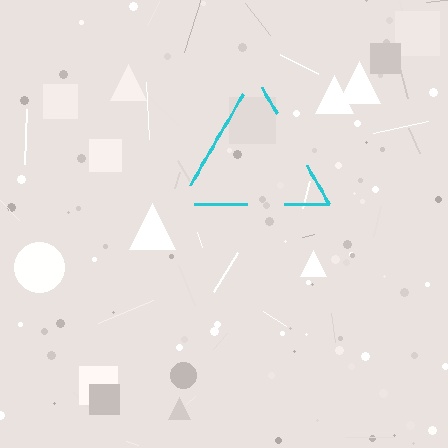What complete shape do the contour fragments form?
The contour fragments form a triangle.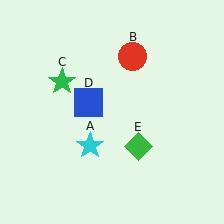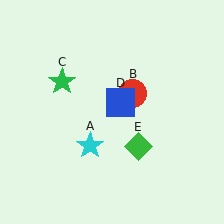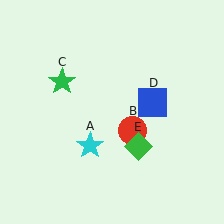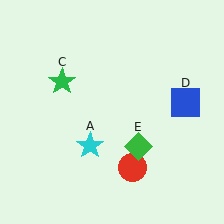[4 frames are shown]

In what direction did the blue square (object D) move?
The blue square (object D) moved right.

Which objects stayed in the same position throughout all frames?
Cyan star (object A) and green star (object C) and green diamond (object E) remained stationary.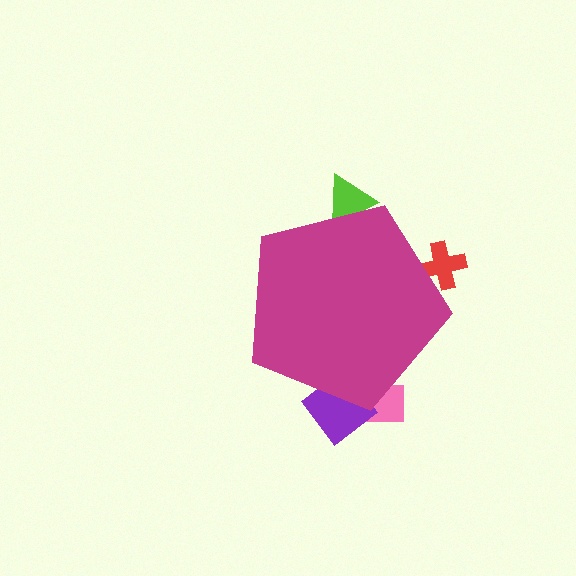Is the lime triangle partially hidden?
Yes, the lime triangle is partially hidden behind the magenta pentagon.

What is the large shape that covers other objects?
A magenta pentagon.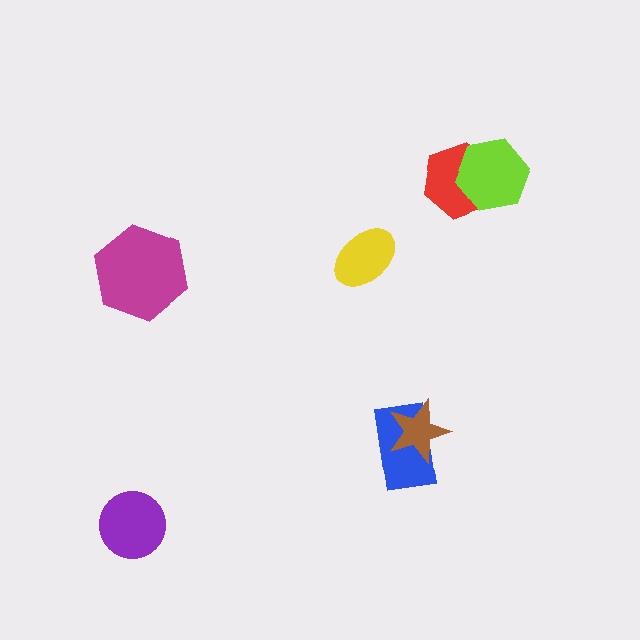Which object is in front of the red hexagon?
The lime hexagon is in front of the red hexagon.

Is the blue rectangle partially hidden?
Yes, it is partially covered by another shape.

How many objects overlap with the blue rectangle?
1 object overlaps with the blue rectangle.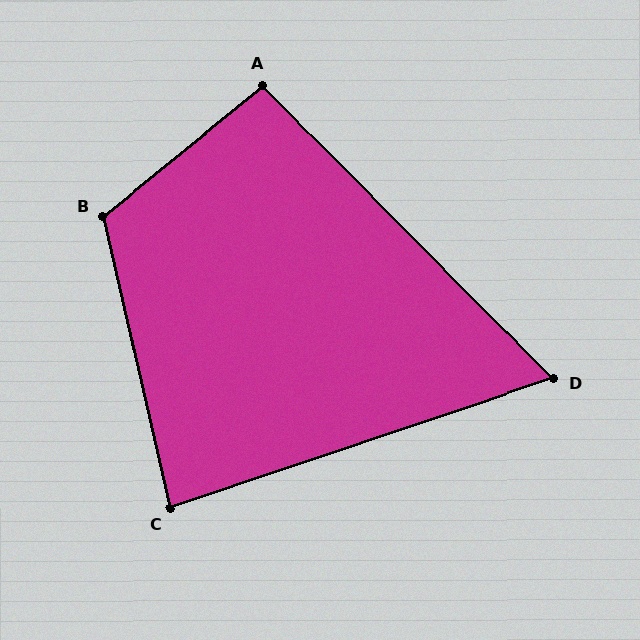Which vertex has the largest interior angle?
B, at approximately 116 degrees.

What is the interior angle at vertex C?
Approximately 84 degrees (acute).